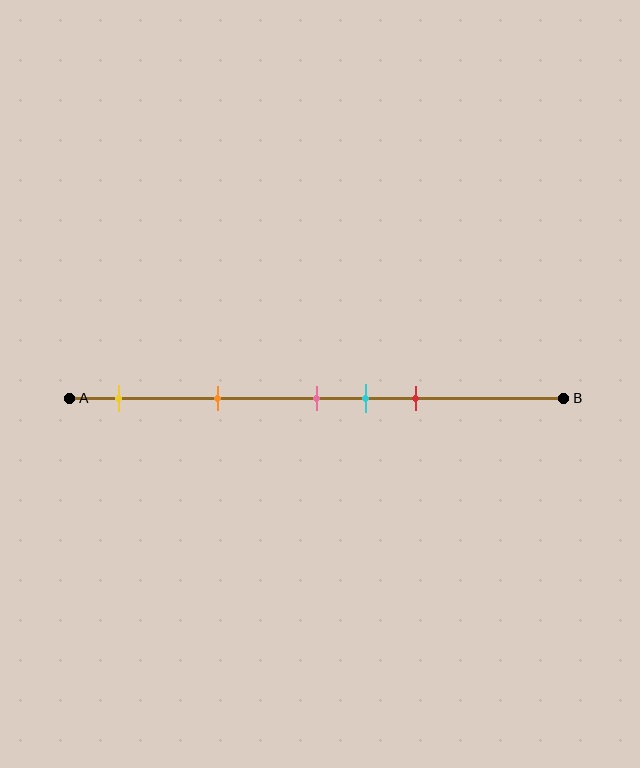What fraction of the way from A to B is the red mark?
The red mark is approximately 70% (0.7) of the way from A to B.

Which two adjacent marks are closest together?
The pink and cyan marks are the closest adjacent pair.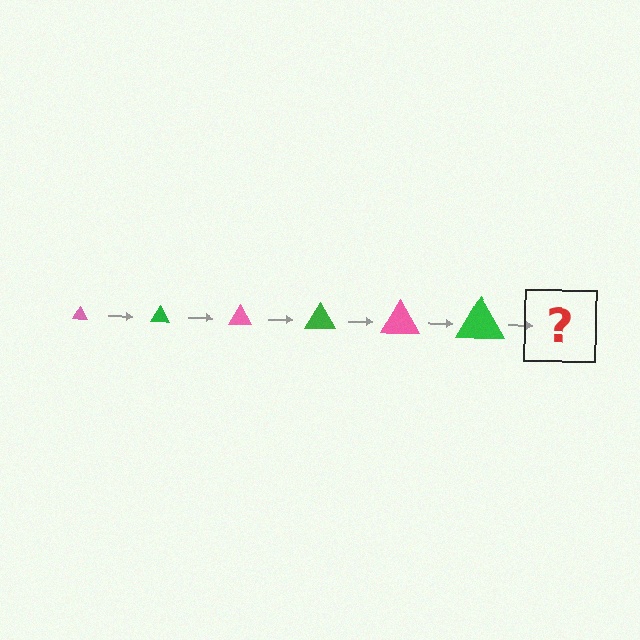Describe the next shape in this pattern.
It should be a pink triangle, larger than the previous one.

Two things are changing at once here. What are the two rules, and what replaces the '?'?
The two rules are that the triangle grows larger each step and the color cycles through pink and green. The '?' should be a pink triangle, larger than the previous one.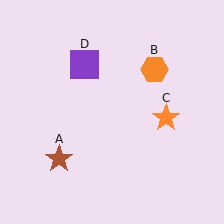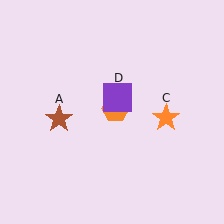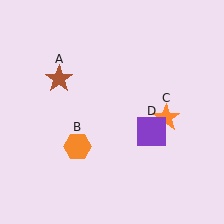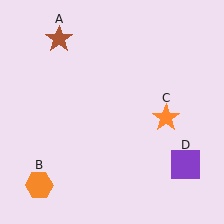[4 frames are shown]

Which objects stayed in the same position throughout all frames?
Orange star (object C) remained stationary.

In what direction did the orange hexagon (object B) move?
The orange hexagon (object B) moved down and to the left.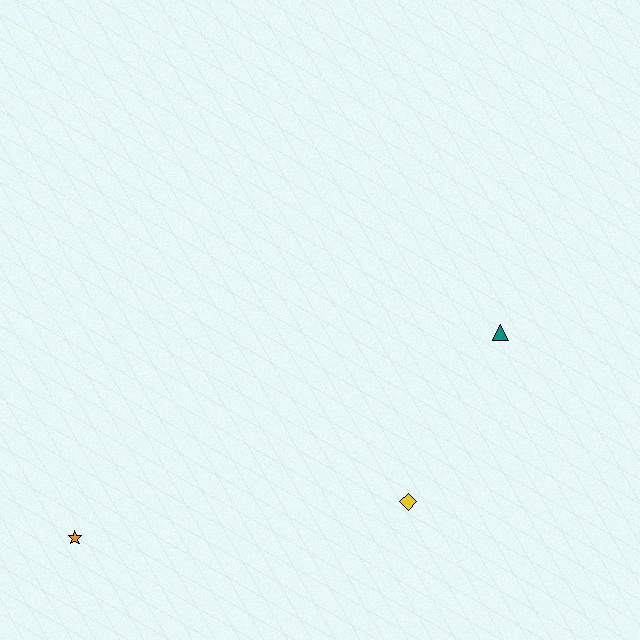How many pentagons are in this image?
There are no pentagons.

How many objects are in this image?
There are 3 objects.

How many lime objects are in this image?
There are no lime objects.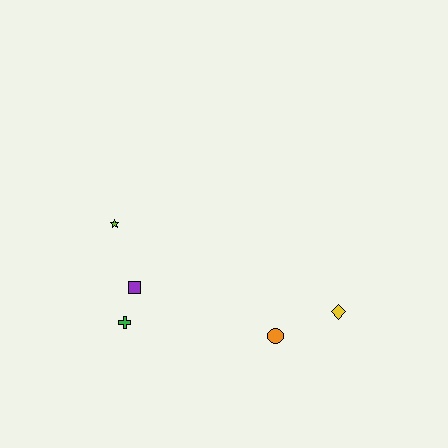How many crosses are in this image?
There is 1 cross.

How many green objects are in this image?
There is 1 green object.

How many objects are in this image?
There are 5 objects.